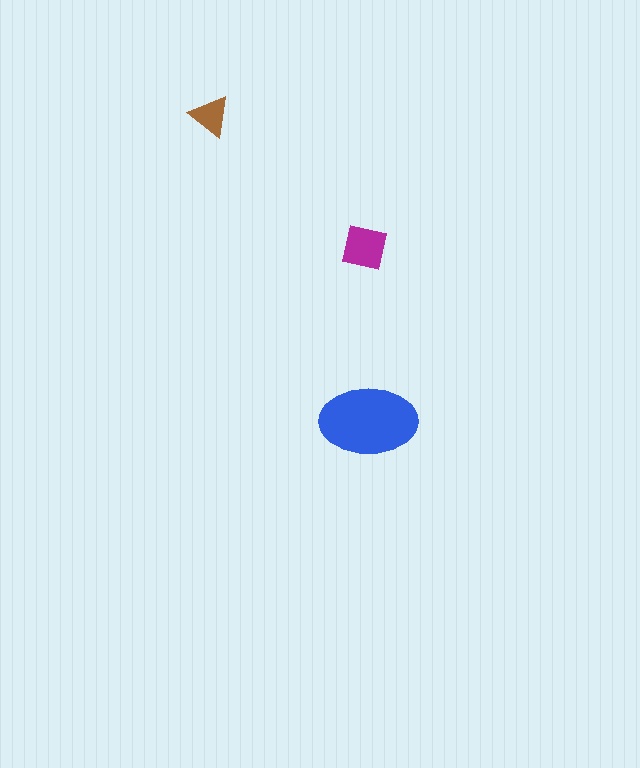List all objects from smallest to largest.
The brown triangle, the magenta square, the blue ellipse.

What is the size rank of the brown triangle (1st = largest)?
3rd.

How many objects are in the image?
There are 3 objects in the image.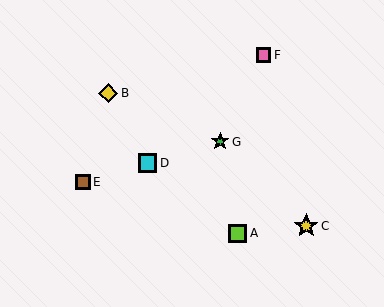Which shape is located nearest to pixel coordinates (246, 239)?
The lime square (labeled A) at (238, 233) is nearest to that location.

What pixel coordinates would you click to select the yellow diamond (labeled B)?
Click at (108, 93) to select the yellow diamond B.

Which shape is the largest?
The yellow star (labeled C) is the largest.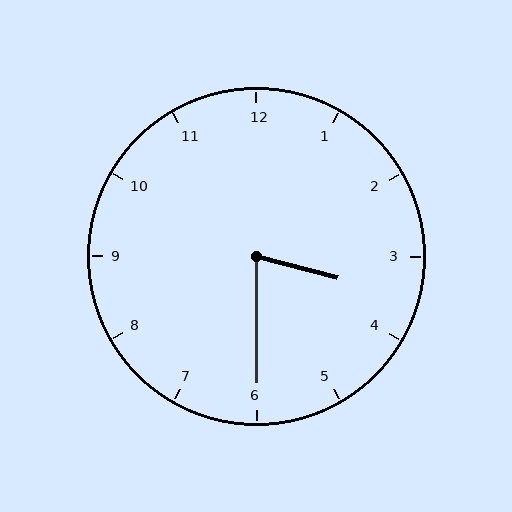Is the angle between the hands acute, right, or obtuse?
It is acute.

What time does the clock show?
3:30.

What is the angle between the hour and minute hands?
Approximately 75 degrees.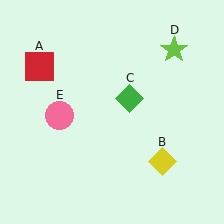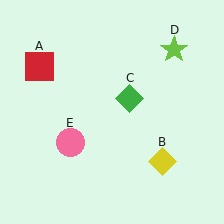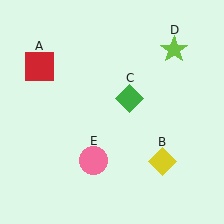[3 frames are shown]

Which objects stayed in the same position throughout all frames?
Red square (object A) and yellow diamond (object B) and green diamond (object C) and lime star (object D) remained stationary.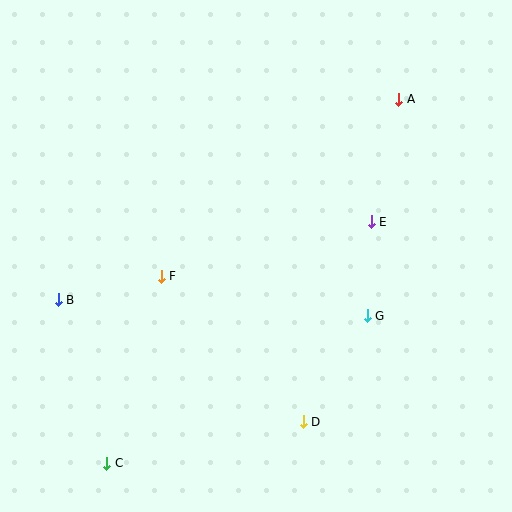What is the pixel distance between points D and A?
The distance between D and A is 337 pixels.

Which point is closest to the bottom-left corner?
Point C is closest to the bottom-left corner.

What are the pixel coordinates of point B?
Point B is at (58, 300).